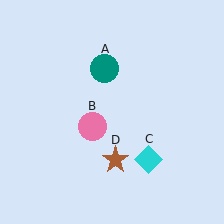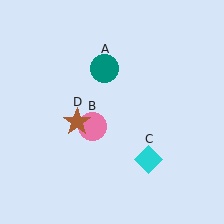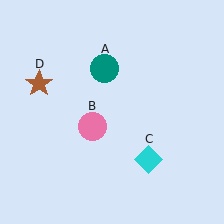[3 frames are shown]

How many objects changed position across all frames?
1 object changed position: brown star (object D).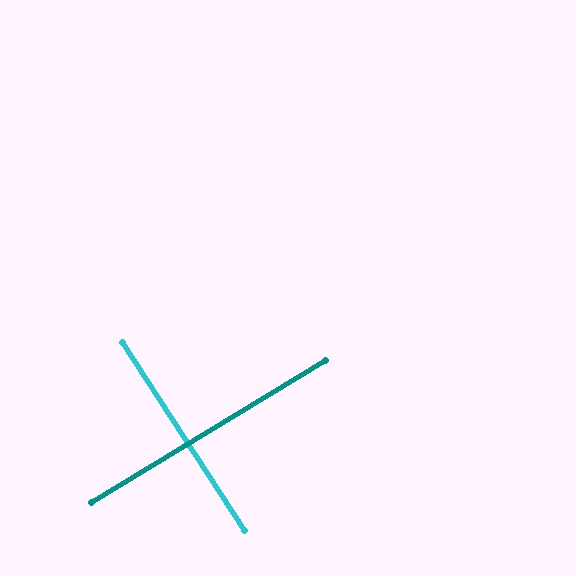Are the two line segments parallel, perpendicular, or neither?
Perpendicular — they meet at approximately 88°.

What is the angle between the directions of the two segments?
Approximately 88 degrees.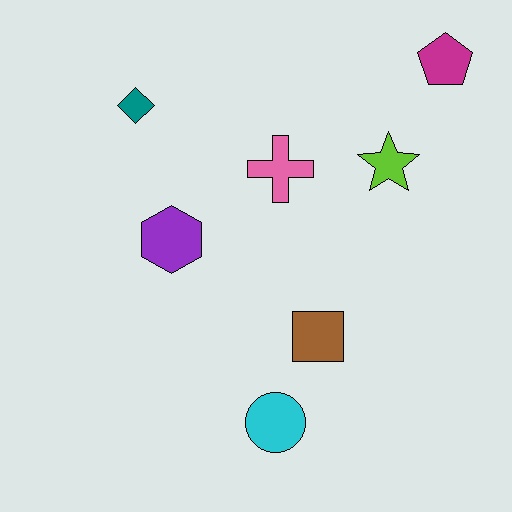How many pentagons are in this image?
There is 1 pentagon.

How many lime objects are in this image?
There is 1 lime object.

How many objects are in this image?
There are 7 objects.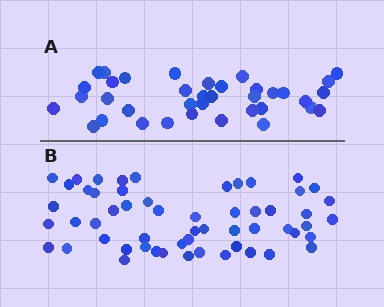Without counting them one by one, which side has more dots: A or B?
Region B (the bottom region) has more dots.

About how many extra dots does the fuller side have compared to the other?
Region B has approximately 20 more dots than region A.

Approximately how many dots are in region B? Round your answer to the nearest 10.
About 60 dots. (The exact count is 56, which rounds to 60.)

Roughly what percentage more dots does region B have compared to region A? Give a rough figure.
About 50% more.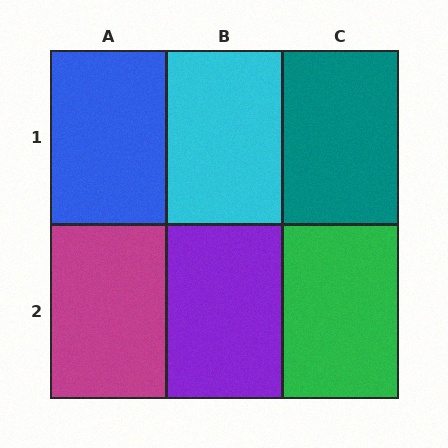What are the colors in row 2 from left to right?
Magenta, purple, green.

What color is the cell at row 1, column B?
Cyan.